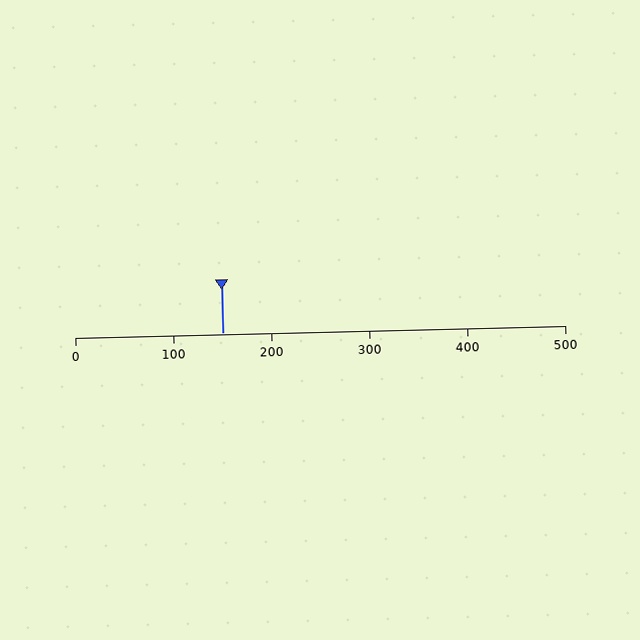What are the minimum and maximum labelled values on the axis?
The axis runs from 0 to 500.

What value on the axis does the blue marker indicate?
The marker indicates approximately 150.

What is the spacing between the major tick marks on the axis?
The major ticks are spaced 100 apart.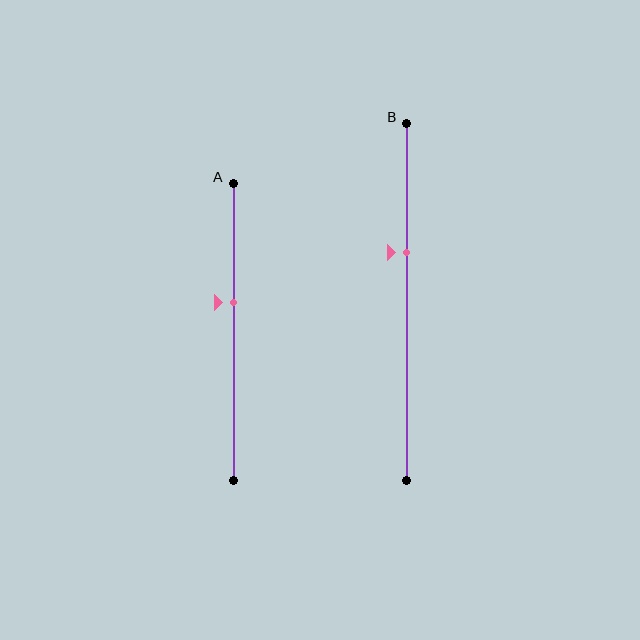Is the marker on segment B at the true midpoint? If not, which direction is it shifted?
No, the marker on segment B is shifted upward by about 14% of the segment length.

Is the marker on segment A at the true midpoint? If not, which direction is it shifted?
No, the marker on segment A is shifted upward by about 10% of the segment length.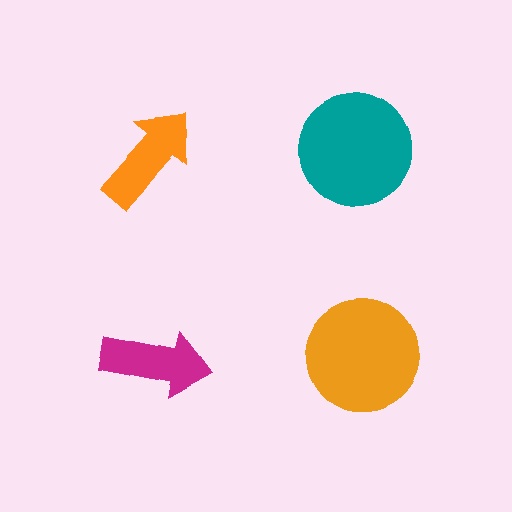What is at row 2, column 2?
An orange circle.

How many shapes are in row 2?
2 shapes.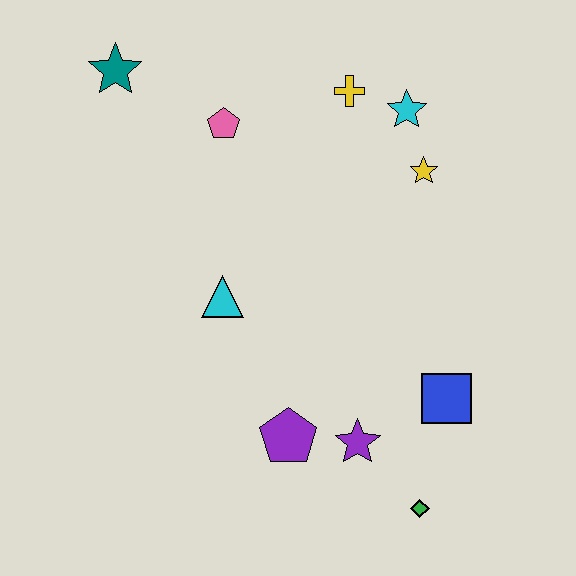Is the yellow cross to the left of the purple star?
Yes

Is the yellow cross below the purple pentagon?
No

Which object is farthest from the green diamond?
The teal star is farthest from the green diamond.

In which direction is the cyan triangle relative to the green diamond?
The cyan triangle is above the green diamond.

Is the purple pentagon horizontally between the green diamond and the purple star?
No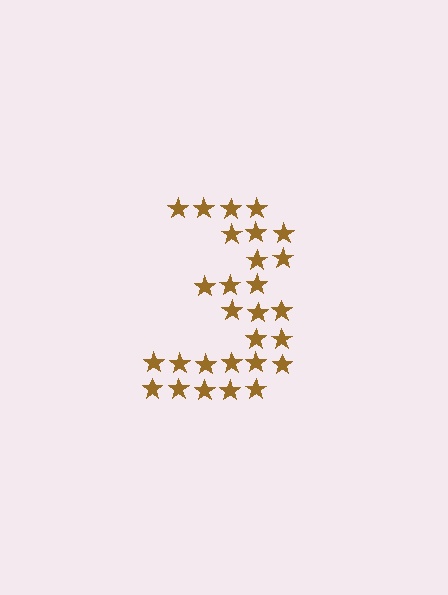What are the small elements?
The small elements are stars.